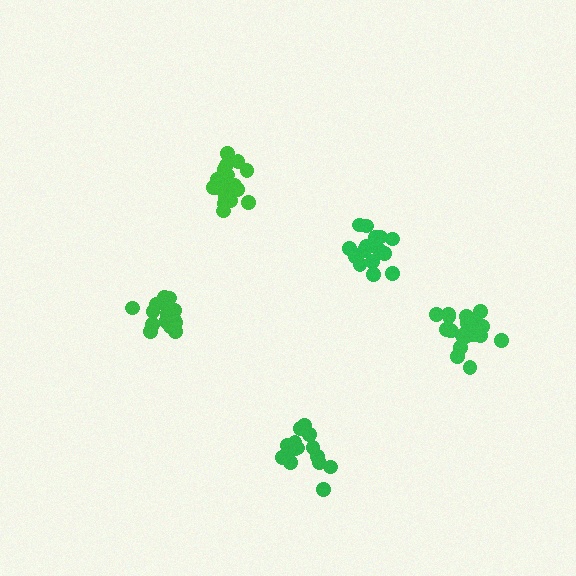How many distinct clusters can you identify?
There are 5 distinct clusters.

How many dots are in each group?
Group 1: 20 dots, Group 2: 16 dots, Group 3: 18 dots, Group 4: 15 dots, Group 5: 20 dots (89 total).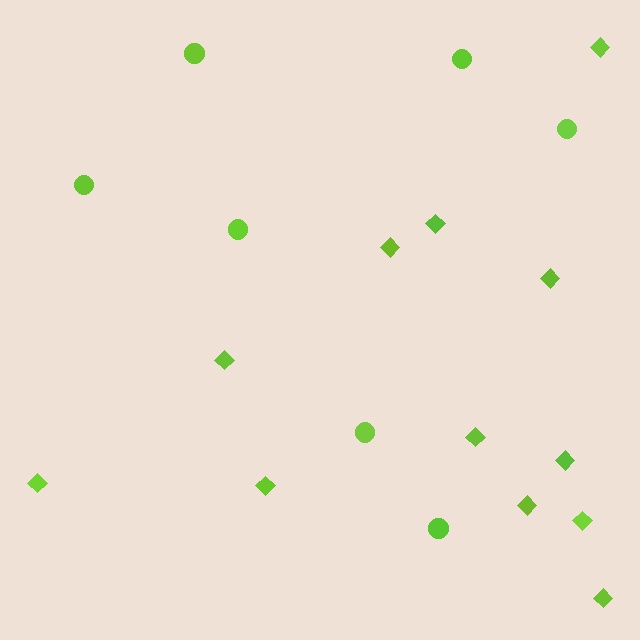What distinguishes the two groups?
There are 2 groups: one group of diamonds (12) and one group of circles (7).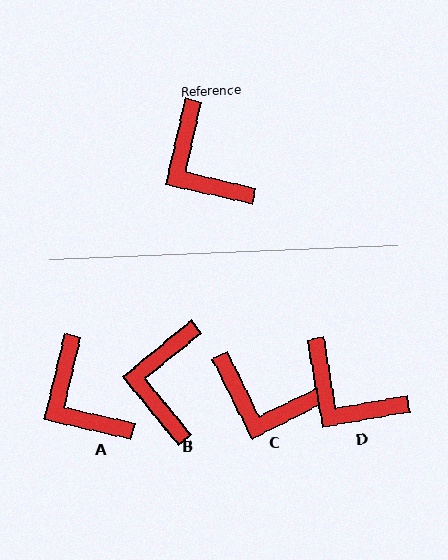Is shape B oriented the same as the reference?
No, it is off by about 38 degrees.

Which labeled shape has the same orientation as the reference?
A.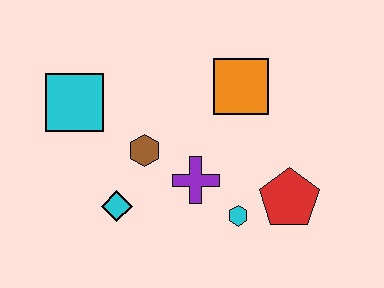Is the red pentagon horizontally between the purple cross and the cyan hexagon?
No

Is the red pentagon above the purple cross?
No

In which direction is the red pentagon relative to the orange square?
The red pentagon is below the orange square.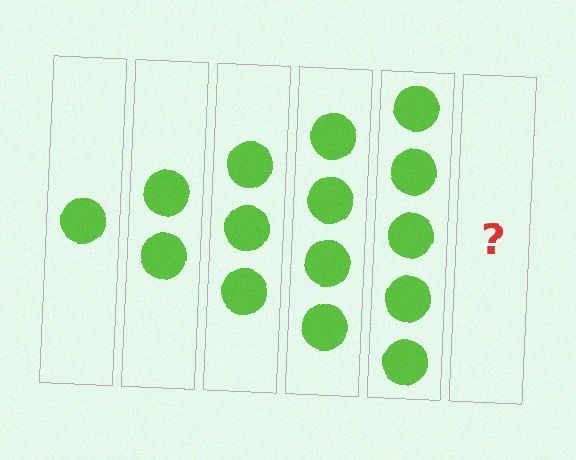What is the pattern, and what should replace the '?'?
The pattern is that each step adds one more circle. The '?' should be 6 circles.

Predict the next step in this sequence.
The next step is 6 circles.